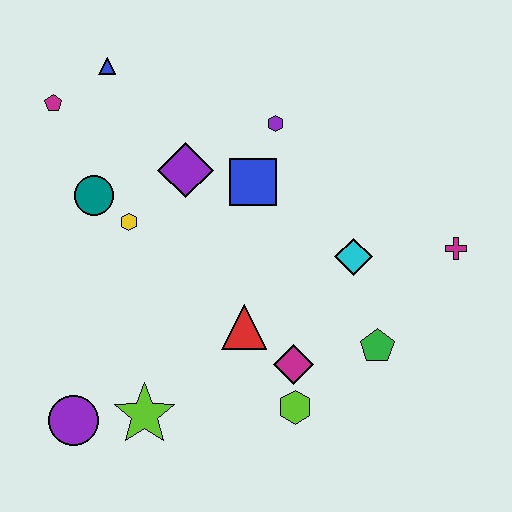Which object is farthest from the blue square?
The purple circle is farthest from the blue square.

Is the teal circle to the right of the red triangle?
No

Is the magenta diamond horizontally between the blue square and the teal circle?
No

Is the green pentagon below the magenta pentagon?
Yes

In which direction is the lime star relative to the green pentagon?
The lime star is to the left of the green pentagon.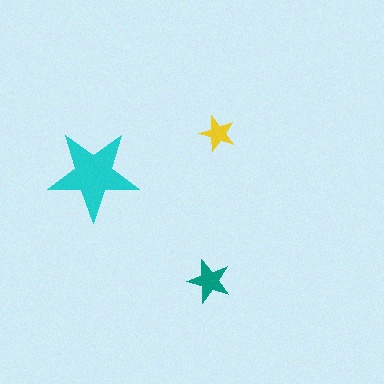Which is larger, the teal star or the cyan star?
The cyan one.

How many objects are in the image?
There are 3 objects in the image.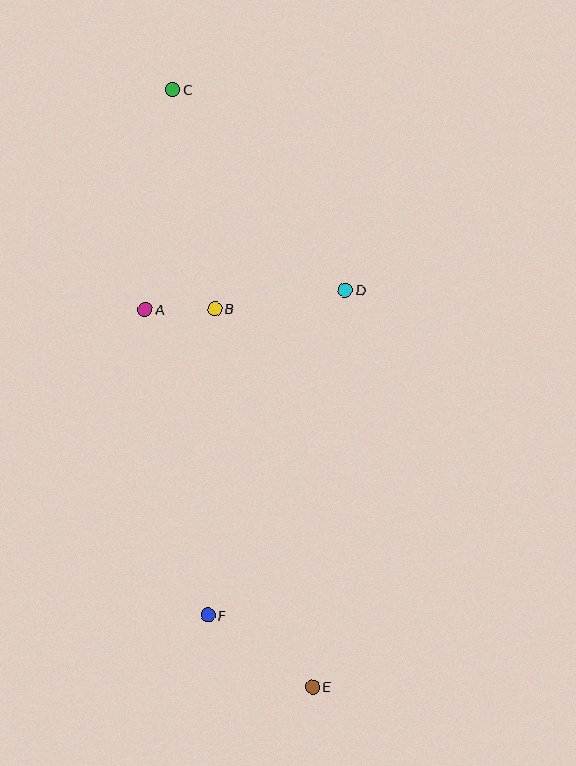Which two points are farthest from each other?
Points C and E are farthest from each other.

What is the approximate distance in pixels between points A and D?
The distance between A and D is approximately 201 pixels.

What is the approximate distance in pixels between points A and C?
The distance between A and C is approximately 222 pixels.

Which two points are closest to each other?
Points A and B are closest to each other.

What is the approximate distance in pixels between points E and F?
The distance between E and F is approximately 127 pixels.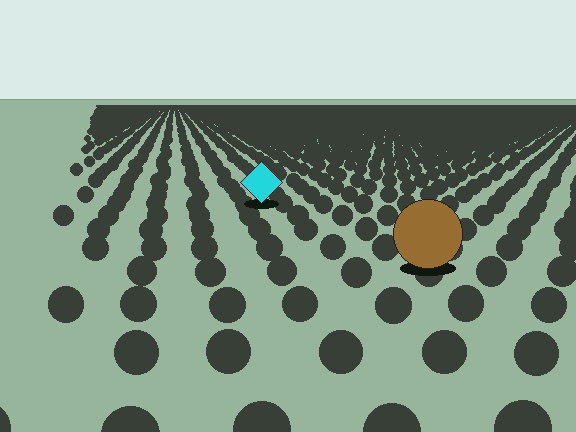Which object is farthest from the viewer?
The cyan diamond is farthest from the viewer. It appears smaller and the ground texture around it is denser.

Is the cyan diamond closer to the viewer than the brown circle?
No. The brown circle is closer — you can tell from the texture gradient: the ground texture is coarser near it.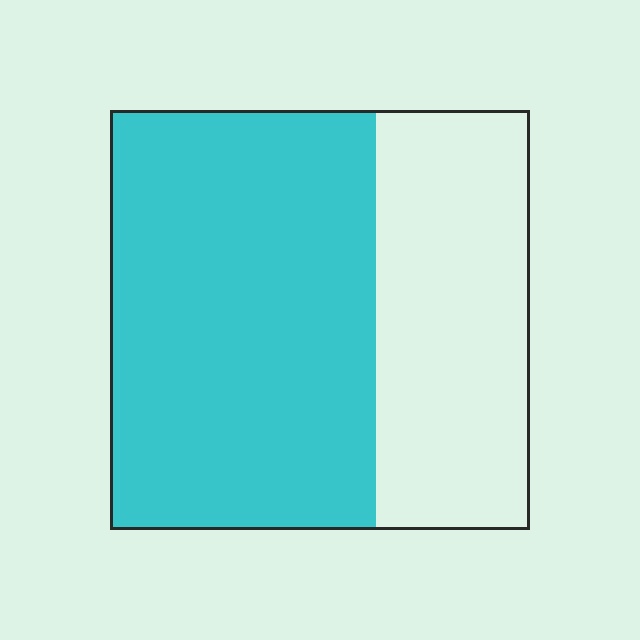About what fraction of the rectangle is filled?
About five eighths (5/8).